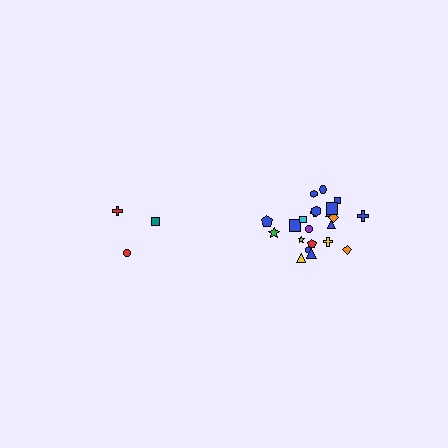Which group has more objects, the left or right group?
The right group.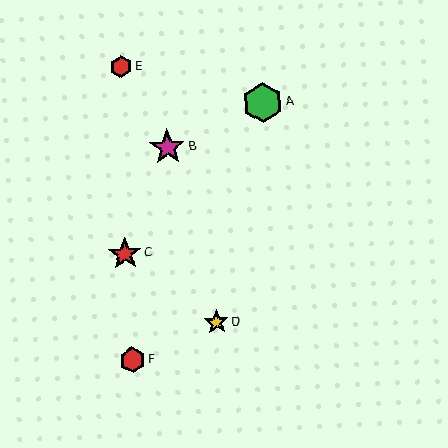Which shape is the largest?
The green hexagon (labeled A) is the largest.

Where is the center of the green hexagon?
The center of the green hexagon is at (263, 103).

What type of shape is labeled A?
Shape A is a green hexagon.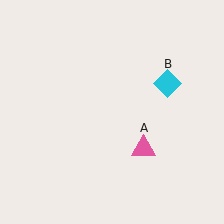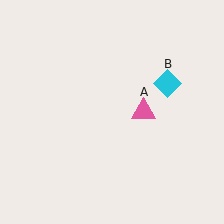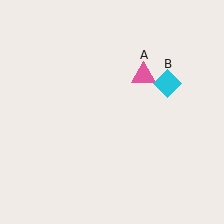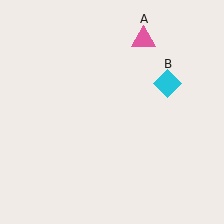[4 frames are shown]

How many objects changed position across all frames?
1 object changed position: pink triangle (object A).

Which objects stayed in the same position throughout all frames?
Cyan diamond (object B) remained stationary.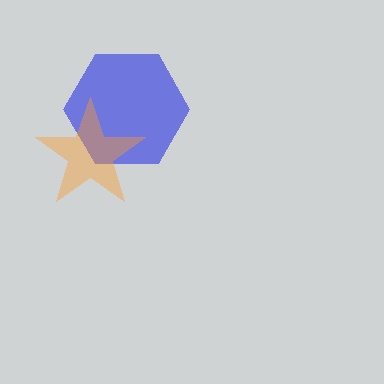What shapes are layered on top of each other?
The layered shapes are: a blue hexagon, an orange star.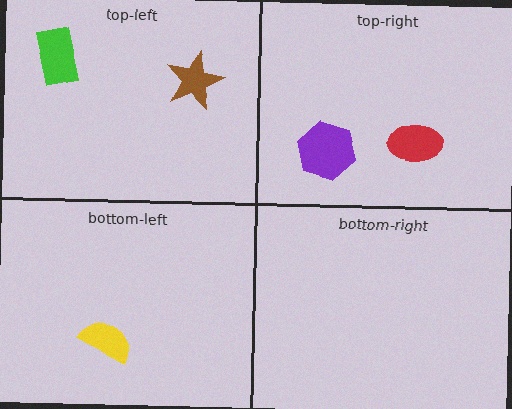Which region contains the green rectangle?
The top-left region.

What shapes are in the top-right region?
The red ellipse, the purple hexagon.